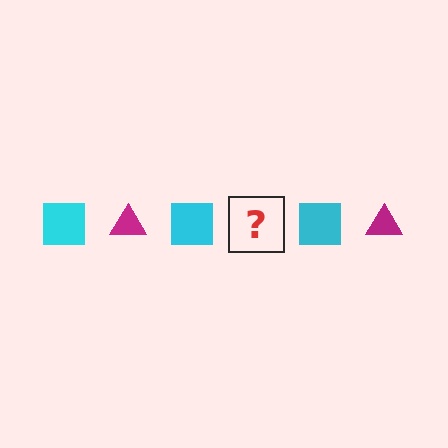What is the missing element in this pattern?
The missing element is a magenta triangle.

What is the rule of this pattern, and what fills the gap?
The rule is that the pattern alternates between cyan square and magenta triangle. The gap should be filled with a magenta triangle.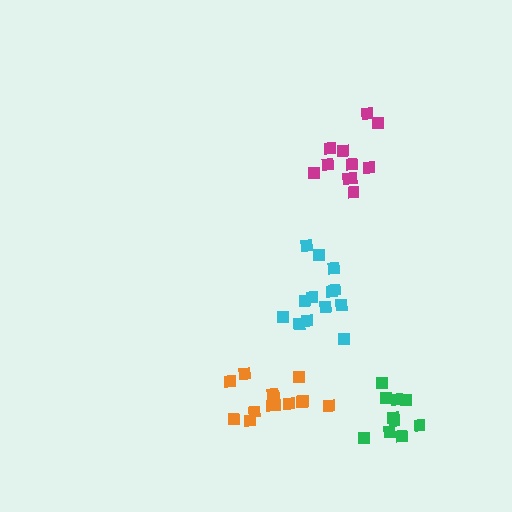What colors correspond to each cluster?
The clusters are colored: magenta, cyan, green, orange.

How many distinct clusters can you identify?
There are 4 distinct clusters.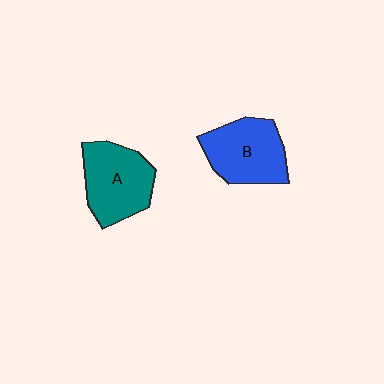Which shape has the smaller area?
Shape B (blue).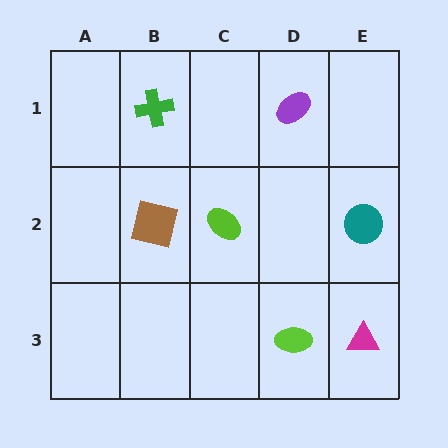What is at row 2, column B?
A brown square.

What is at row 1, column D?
A purple ellipse.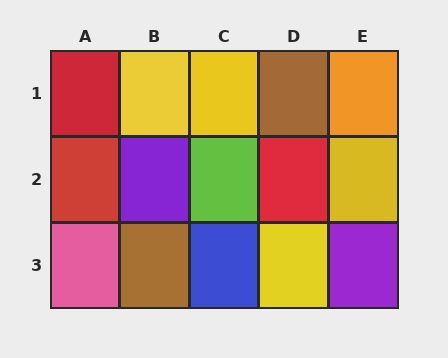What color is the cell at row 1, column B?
Yellow.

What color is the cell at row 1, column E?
Orange.